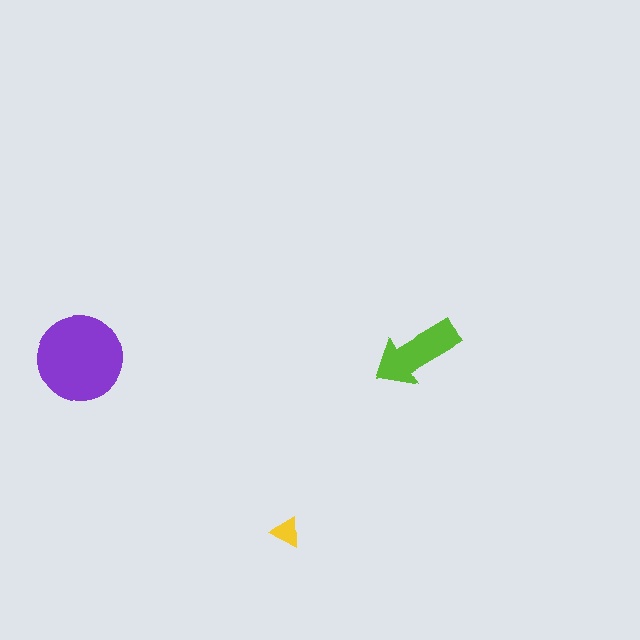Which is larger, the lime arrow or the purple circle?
The purple circle.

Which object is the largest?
The purple circle.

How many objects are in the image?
There are 3 objects in the image.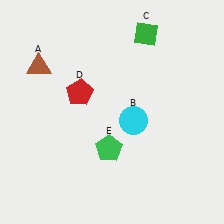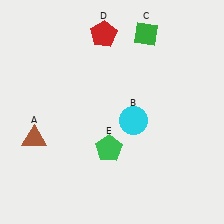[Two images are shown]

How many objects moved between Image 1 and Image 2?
2 objects moved between the two images.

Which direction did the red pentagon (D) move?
The red pentagon (D) moved up.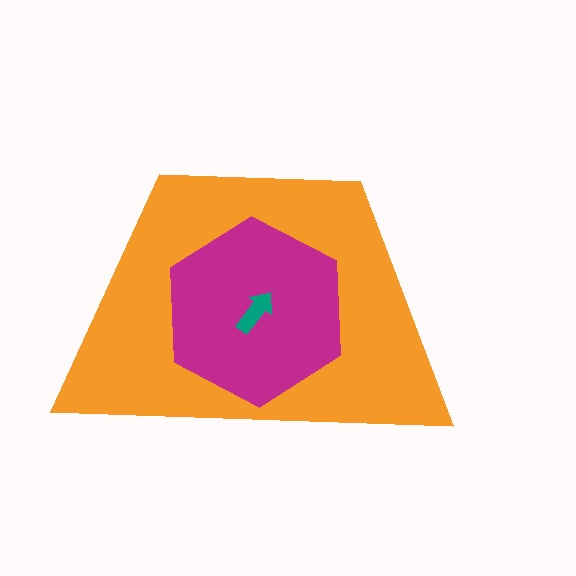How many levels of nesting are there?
3.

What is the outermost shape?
The orange trapezoid.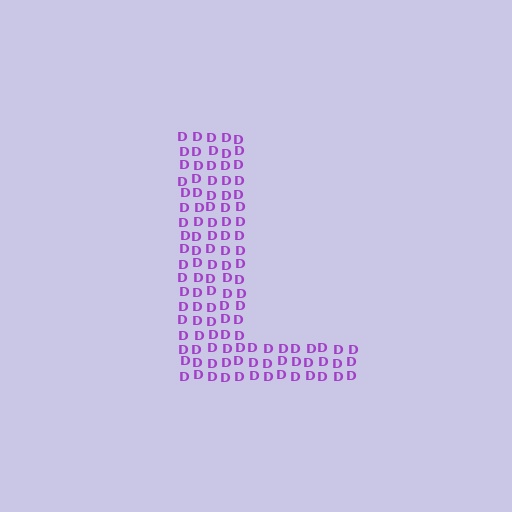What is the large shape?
The large shape is the letter L.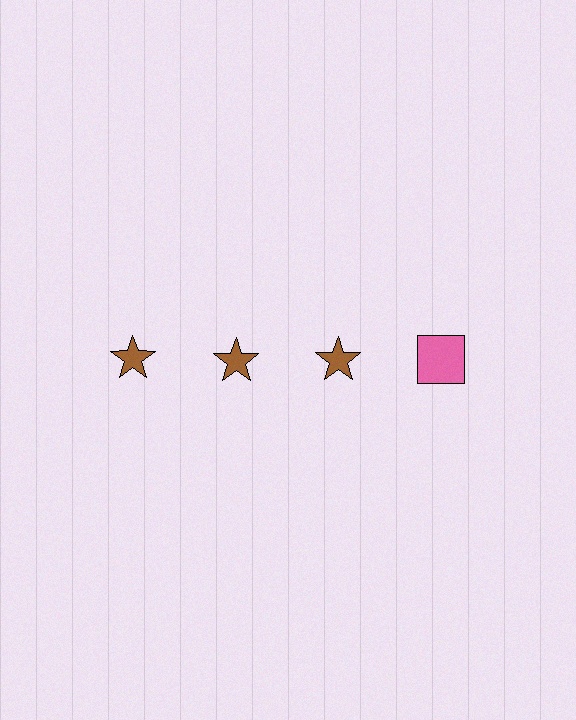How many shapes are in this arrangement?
There are 4 shapes arranged in a grid pattern.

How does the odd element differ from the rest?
It differs in both color (pink instead of brown) and shape (square instead of star).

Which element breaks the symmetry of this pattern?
The pink square in the top row, second from right column breaks the symmetry. All other shapes are brown stars.